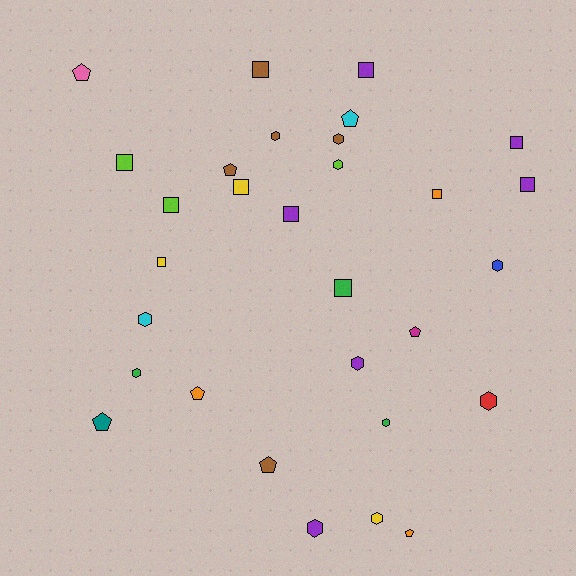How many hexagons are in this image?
There are 11 hexagons.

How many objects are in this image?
There are 30 objects.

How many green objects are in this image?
There are 3 green objects.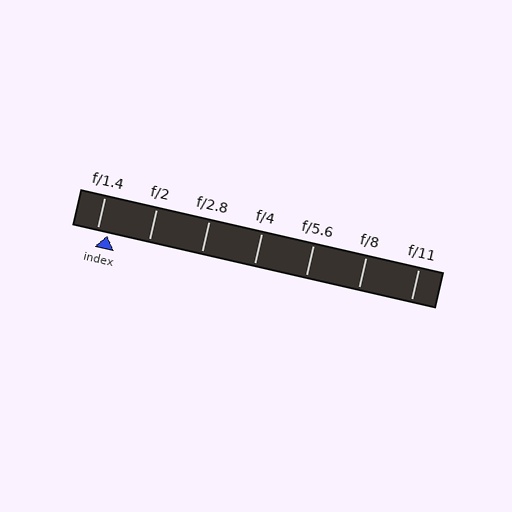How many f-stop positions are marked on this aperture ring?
There are 7 f-stop positions marked.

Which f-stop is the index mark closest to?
The index mark is closest to f/1.4.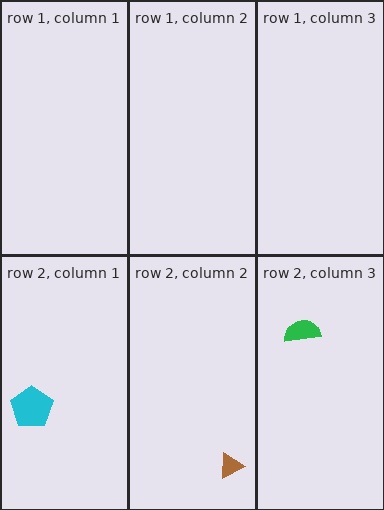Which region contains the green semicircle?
The row 2, column 3 region.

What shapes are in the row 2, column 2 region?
The brown triangle.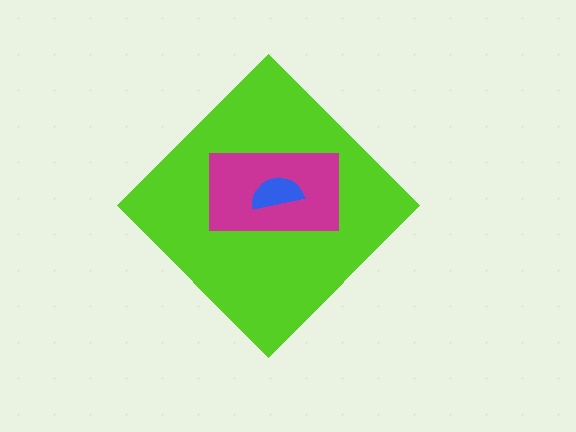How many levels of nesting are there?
3.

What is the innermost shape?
The blue semicircle.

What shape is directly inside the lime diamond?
The magenta rectangle.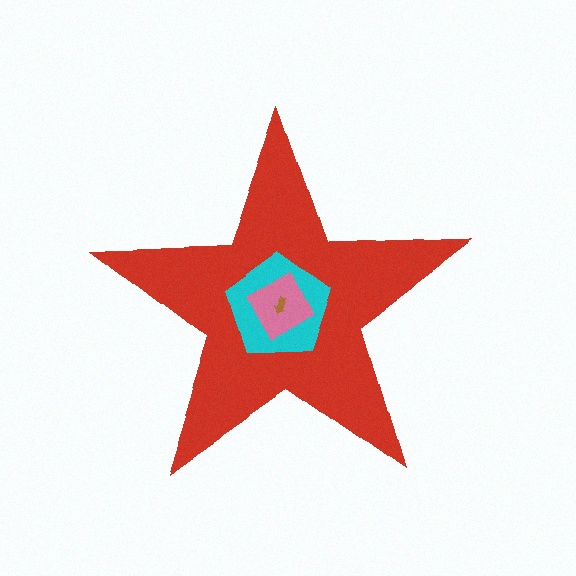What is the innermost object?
The brown arrow.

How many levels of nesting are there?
4.